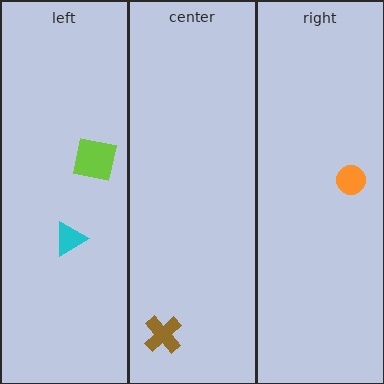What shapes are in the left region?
The lime square, the cyan triangle.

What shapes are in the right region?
The orange circle.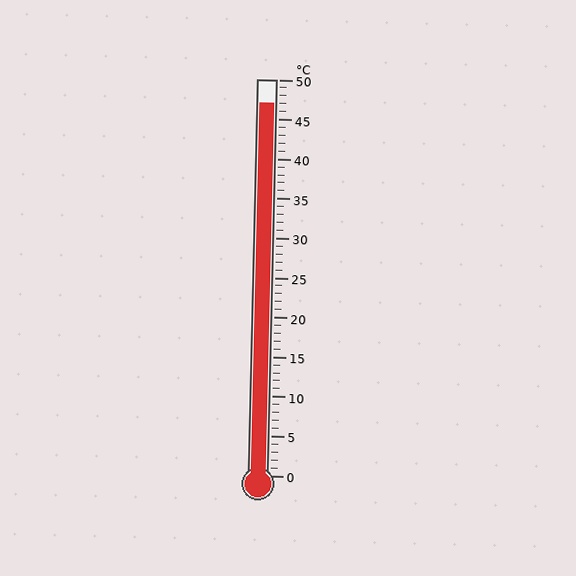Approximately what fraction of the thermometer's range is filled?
The thermometer is filled to approximately 95% of its range.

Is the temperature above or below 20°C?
The temperature is above 20°C.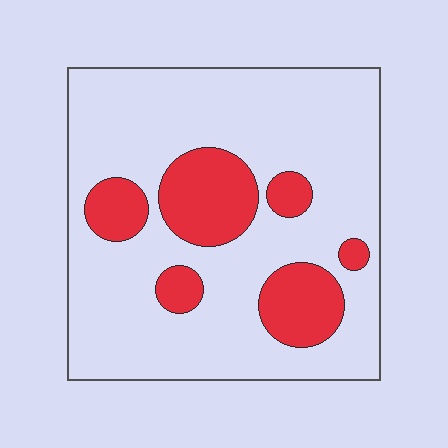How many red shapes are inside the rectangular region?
6.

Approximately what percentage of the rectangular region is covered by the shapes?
Approximately 20%.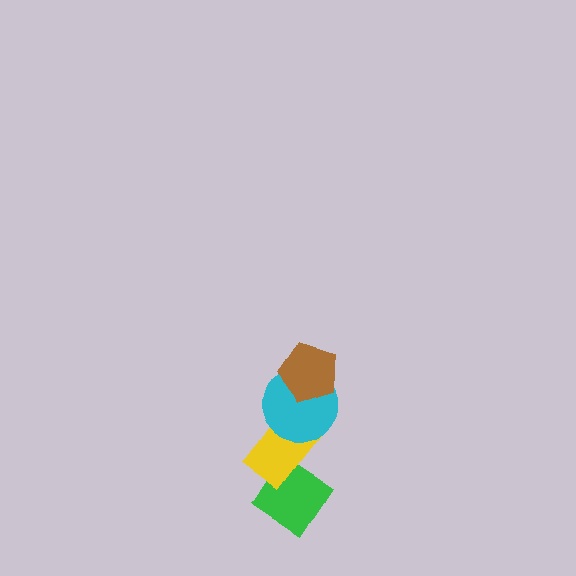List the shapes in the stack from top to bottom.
From top to bottom: the brown pentagon, the cyan circle, the yellow rectangle, the green diamond.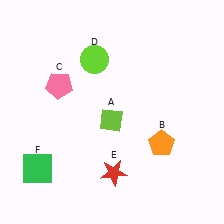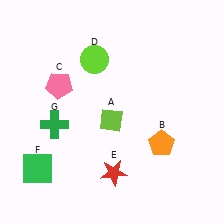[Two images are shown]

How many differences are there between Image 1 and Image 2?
There is 1 difference between the two images.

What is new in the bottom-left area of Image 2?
A green cross (G) was added in the bottom-left area of Image 2.